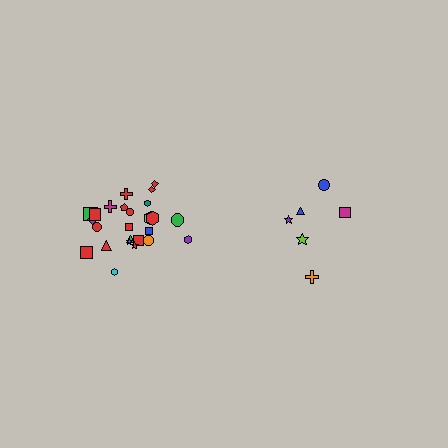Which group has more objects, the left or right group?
The left group.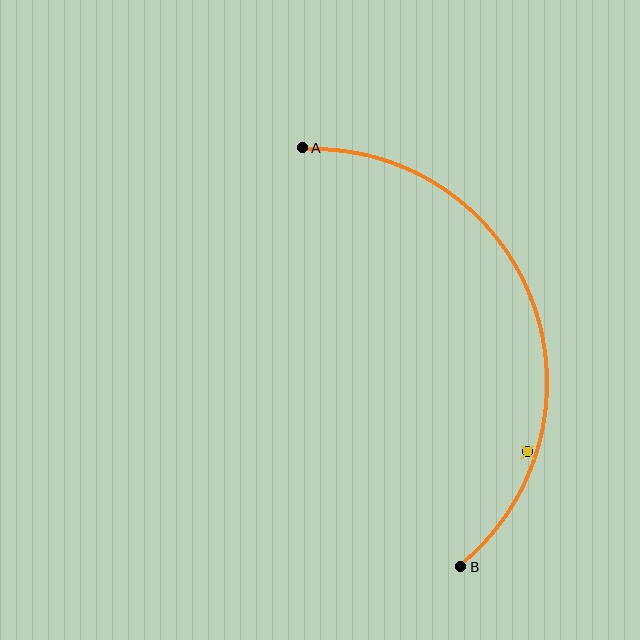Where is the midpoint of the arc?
The arc midpoint is the point on the curve farthest from the straight line joining A and B. It sits to the right of that line.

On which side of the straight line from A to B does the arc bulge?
The arc bulges to the right of the straight line connecting A and B.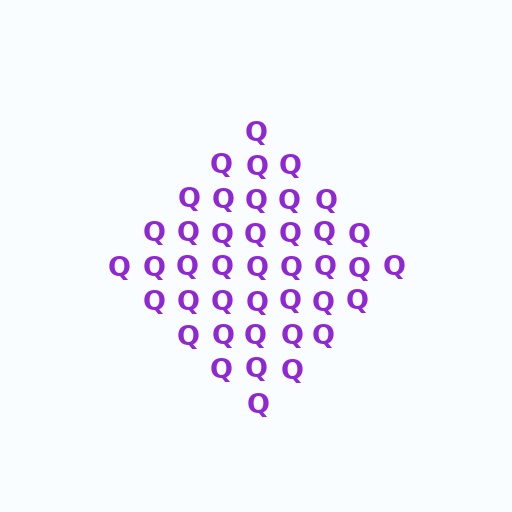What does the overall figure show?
The overall figure shows a diamond.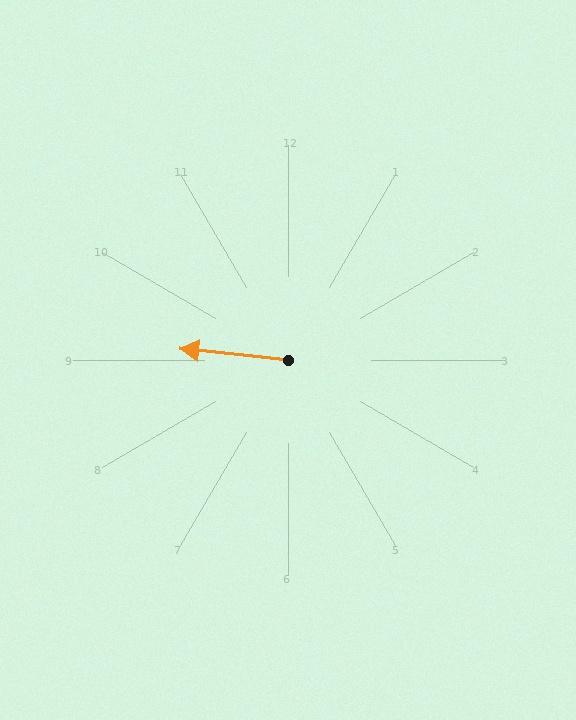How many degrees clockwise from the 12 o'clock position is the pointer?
Approximately 276 degrees.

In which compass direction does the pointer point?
West.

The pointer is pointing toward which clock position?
Roughly 9 o'clock.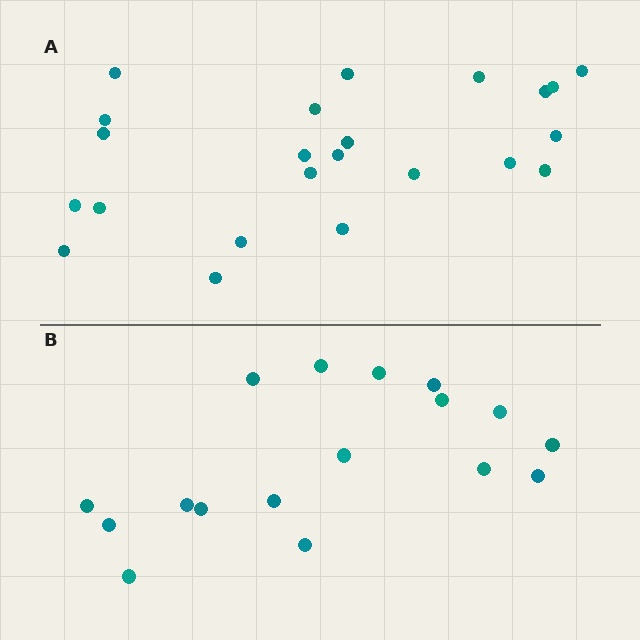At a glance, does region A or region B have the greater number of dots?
Region A (the top region) has more dots.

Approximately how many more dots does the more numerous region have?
Region A has about 6 more dots than region B.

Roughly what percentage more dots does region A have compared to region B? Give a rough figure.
About 35% more.